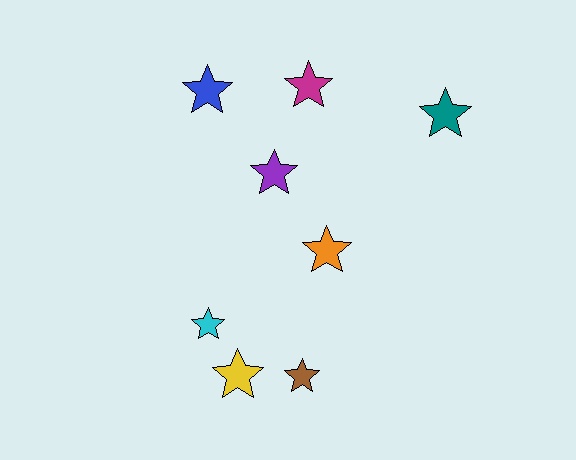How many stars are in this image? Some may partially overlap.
There are 8 stars.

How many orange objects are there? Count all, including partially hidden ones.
There is 1 orange object.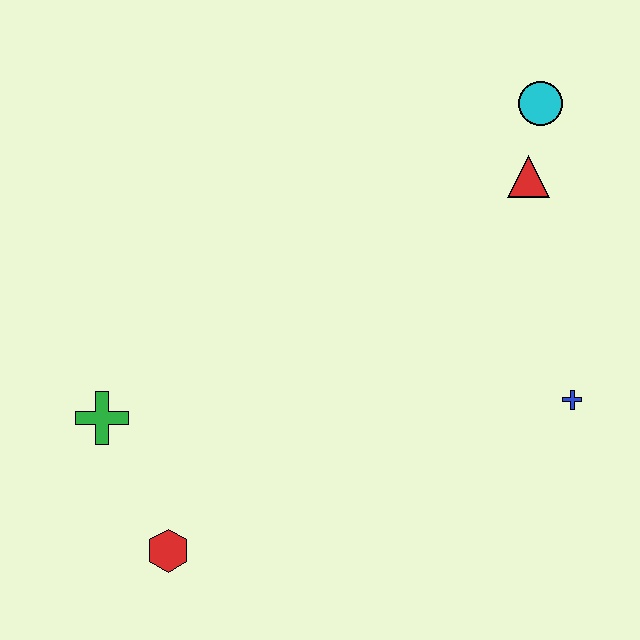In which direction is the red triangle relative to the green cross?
The red triangle is to the right of the green cross.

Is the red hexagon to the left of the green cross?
No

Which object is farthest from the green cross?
The cyan circle is farthest from the green cross.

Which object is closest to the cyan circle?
The red triangle is closest to the cyan circle.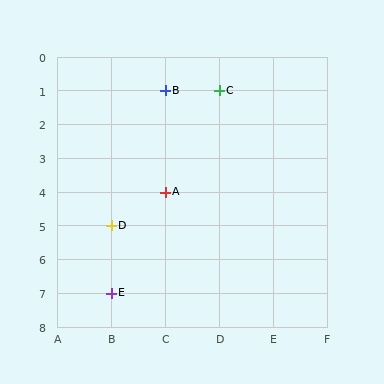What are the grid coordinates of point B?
Point B is at grid coordinates (C, 1).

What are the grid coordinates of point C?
Point C is at grid coordinates (D, 1).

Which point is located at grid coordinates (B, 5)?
Point D is at (B, 5).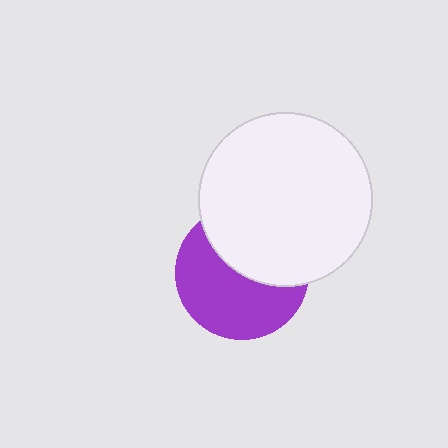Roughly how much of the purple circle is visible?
About half of it is visible (roughly 56%).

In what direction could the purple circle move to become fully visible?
The purple circle could move down. That would shift it out from behind the white circle entirely.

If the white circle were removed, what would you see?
You would see the complete purple circle.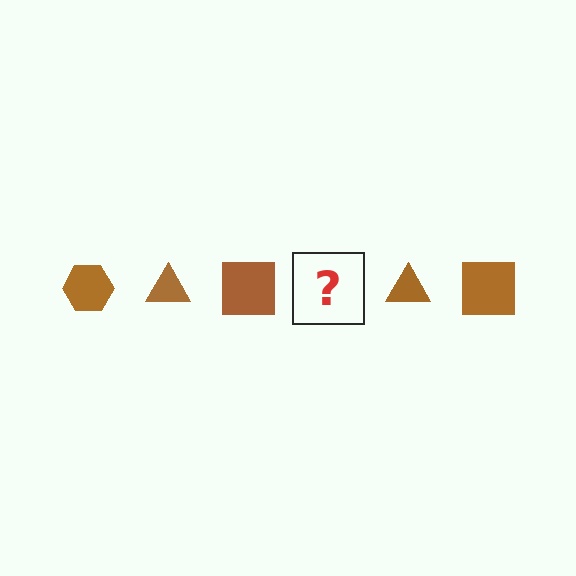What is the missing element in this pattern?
The missing element is a brown hexagon.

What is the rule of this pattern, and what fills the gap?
The rule is that the pattern cycles through hexagon, triangle, square shapes in brown. The gap should be filled with a brown hexagon.